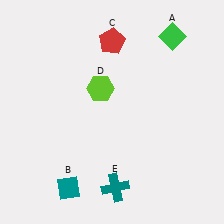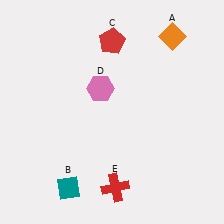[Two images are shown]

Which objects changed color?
A changed from green to orange. D changed from lime to pink. E changed from teal to red.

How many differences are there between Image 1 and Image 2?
There are 3 differences between the two images.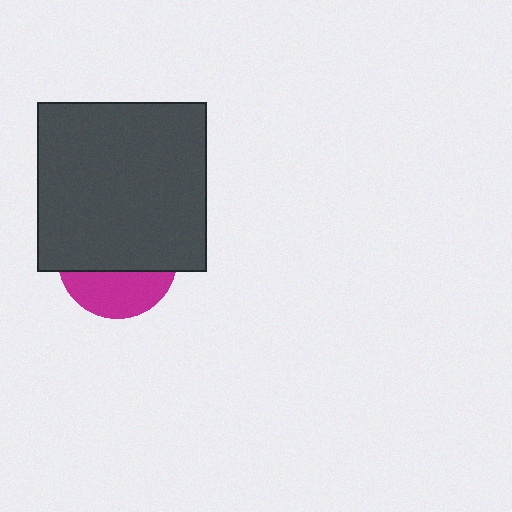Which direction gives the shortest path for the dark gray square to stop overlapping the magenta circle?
Moving up gives the shortest separation.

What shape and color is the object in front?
The object in front is a dark gray square.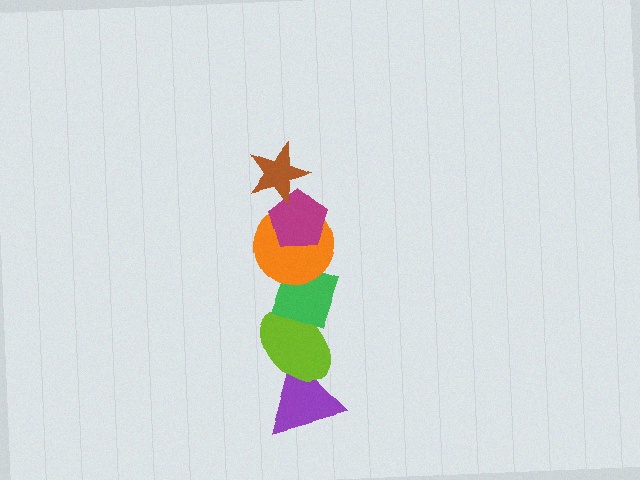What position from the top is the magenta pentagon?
The magenta pentagon is 2nd from the top.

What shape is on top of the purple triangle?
The lime ellipse is on top of the purple triangle.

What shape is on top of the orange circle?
The magenta pentagon is on top of the orange circle.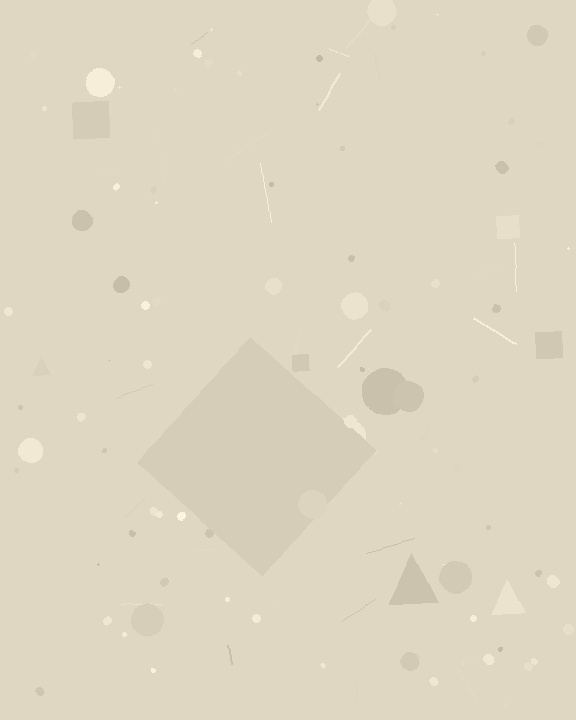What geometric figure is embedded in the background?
A diamond is embedded in the background.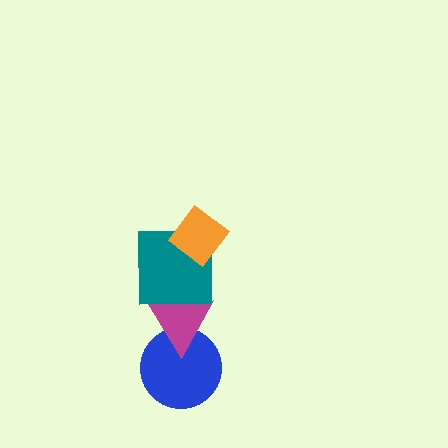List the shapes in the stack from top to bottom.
From top to bottom: the orange diamond, the teal square, the magenta triangle, the blue circle.